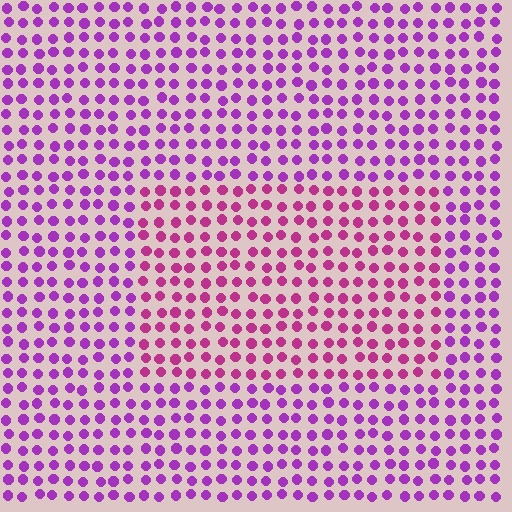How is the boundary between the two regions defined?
The boundary is defined purely by a slight shift in hue (about 31 degrees). Spacing, size, and orientation are identical on both sides.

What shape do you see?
I see a rectangle.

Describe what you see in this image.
The image is filled with small purple elements in a uniform arrangement. A rectangle-shaped region is visible where the elements are tinted to a slightly different hue, forming a subtle color boundary.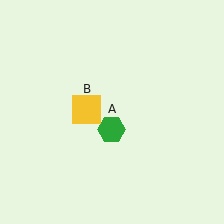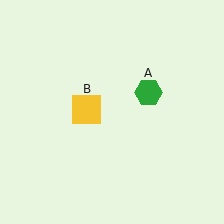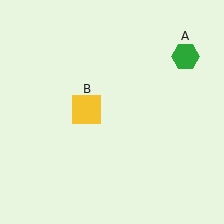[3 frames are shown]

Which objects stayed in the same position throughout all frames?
Yellow square (object B) remained stationary.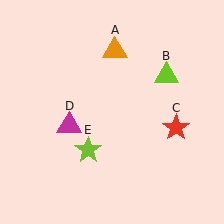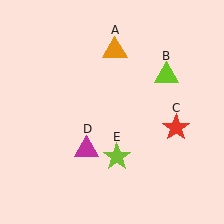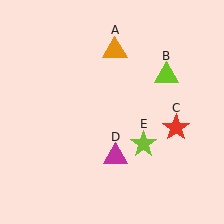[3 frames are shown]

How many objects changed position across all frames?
2 objects changed position: magenta triangle (object D), lime star (object E).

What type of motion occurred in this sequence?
The magenta triangle (object D), lime star (object E) rotated counterclockwise around the center of the scene.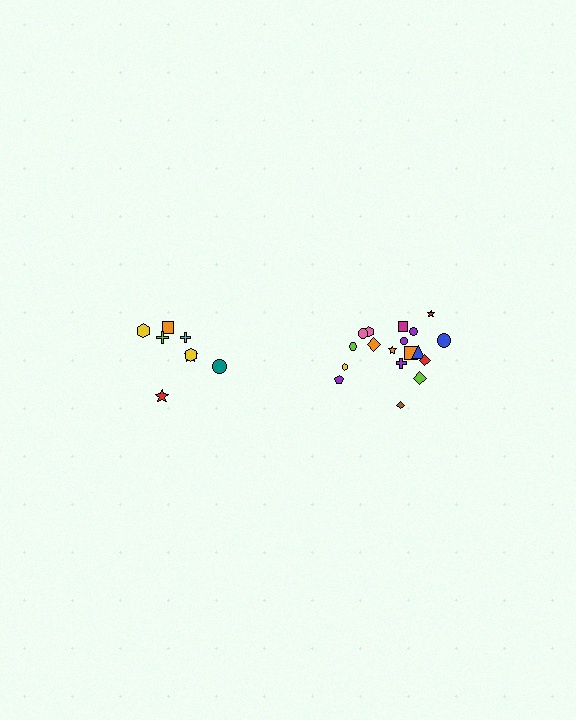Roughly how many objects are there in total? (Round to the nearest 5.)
Roughly 25 objects in total.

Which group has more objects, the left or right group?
The right group.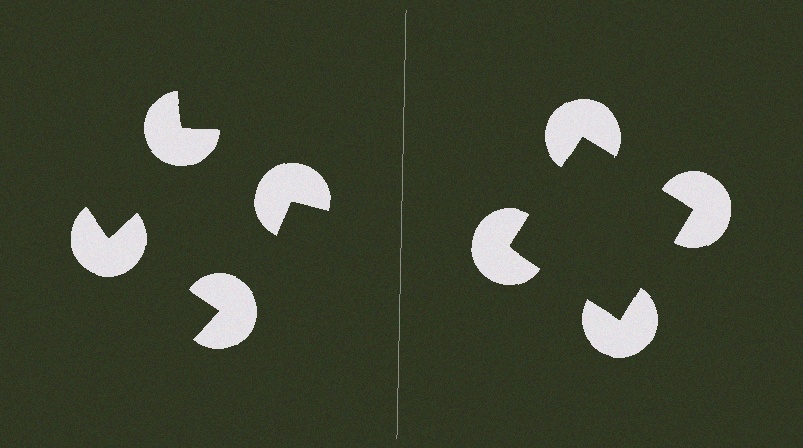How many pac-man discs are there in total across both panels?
8 — 4 on each side.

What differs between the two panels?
The pac-man discs are positioned identically on both sides; only the wedge orientations differ. On the right they align to a square; on the left they are misaligned.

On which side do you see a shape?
An illusory square appears on the right side. On the left side the wedge cuts are rotated, so no coherent shape forms.